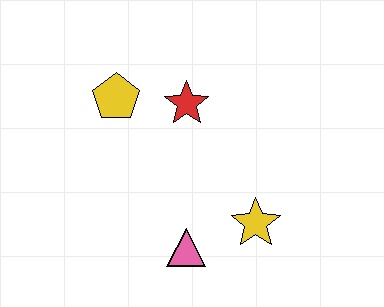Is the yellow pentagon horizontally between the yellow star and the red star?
No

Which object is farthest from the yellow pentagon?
The yellow star is farthest from the yellow pentagon.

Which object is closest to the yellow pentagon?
The red star is closest to the yellow pentagon.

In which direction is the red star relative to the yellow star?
The red star is above the yellow star.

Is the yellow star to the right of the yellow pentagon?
Yes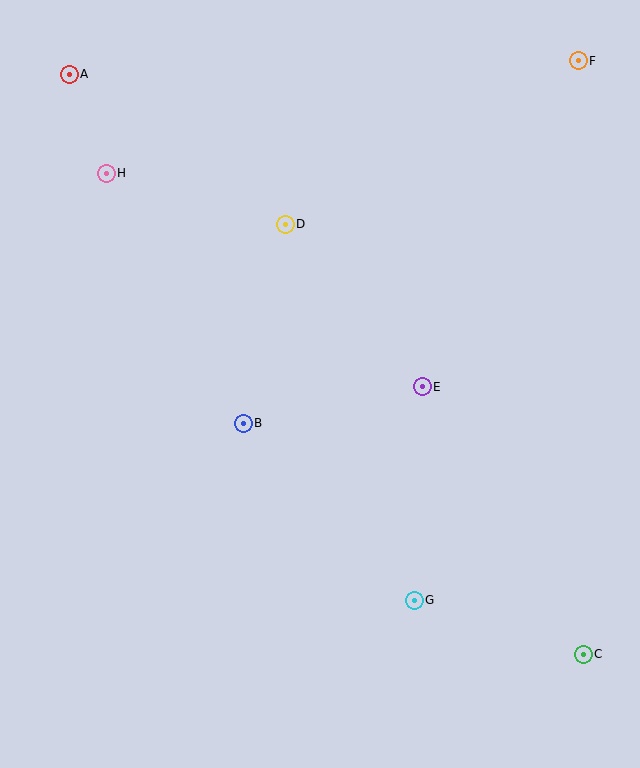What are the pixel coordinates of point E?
Point E is at (422, 387).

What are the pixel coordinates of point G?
Point G is at (414, 600).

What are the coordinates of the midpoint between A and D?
The midpoint between A and D is at (177, 149).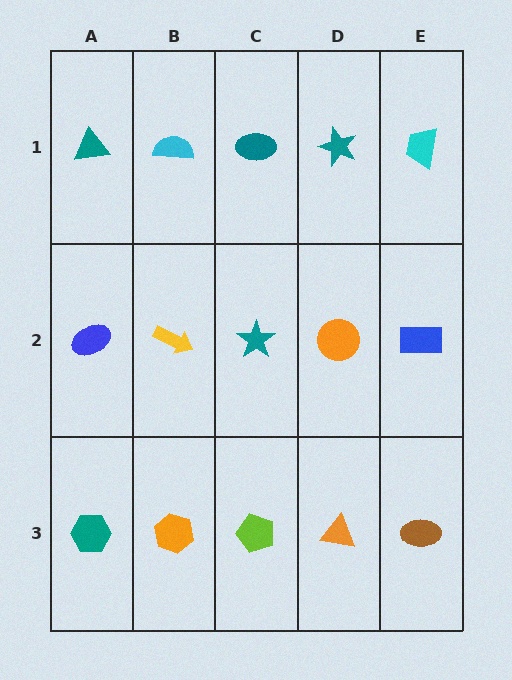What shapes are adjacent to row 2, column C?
A teal ellipse (row 1, column C), a lime pentagon (row 3, column C), a yellow arrow (row 2, column B), an orange circle (row 2, column D).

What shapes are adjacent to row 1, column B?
A yellow arrow (row 2, column B), a teal triangle (row 1, column A), a teal ellipse (row 1, column C).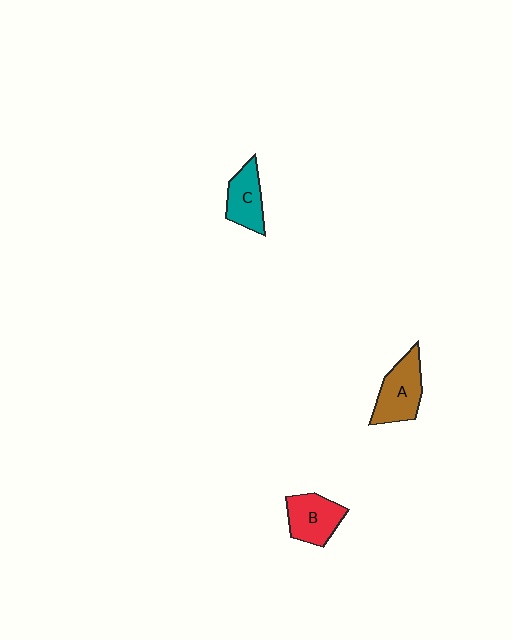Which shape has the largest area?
Shape A (brown).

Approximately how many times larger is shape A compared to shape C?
Approximately 1.3 times.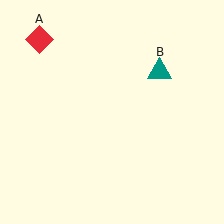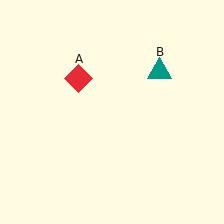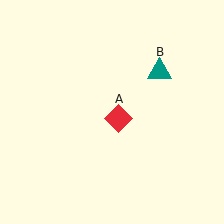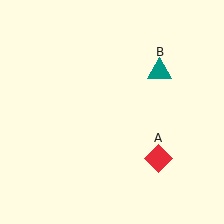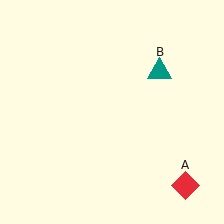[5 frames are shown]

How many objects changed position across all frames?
1 object changed position: red diamond (object A).